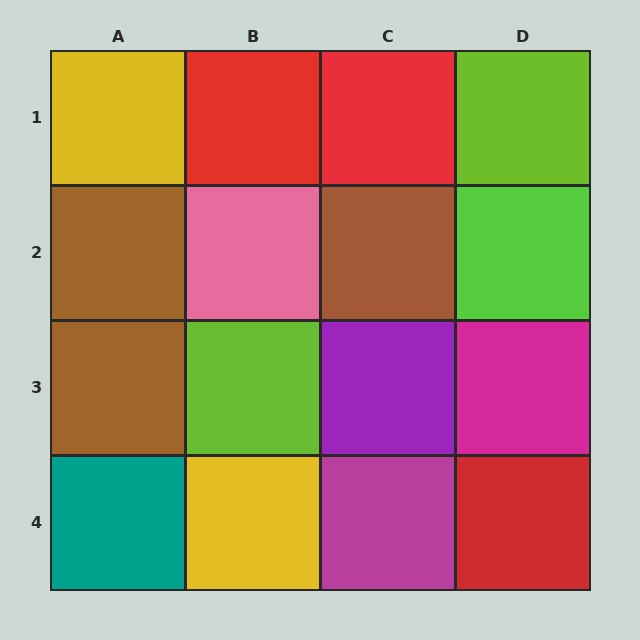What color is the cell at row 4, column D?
Red.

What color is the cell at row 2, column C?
Brown.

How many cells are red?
3 cells are red.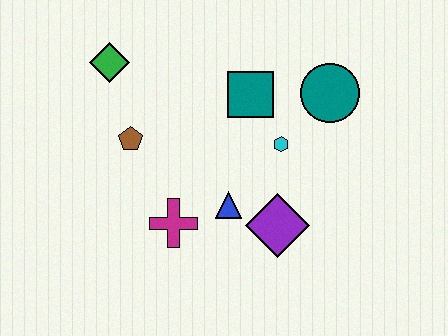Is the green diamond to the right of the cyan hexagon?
No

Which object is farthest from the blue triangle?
The green diamond is farthest from the blue triangle.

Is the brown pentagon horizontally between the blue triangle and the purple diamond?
No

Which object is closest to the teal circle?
The cyan hexagon is closest to the teal circle.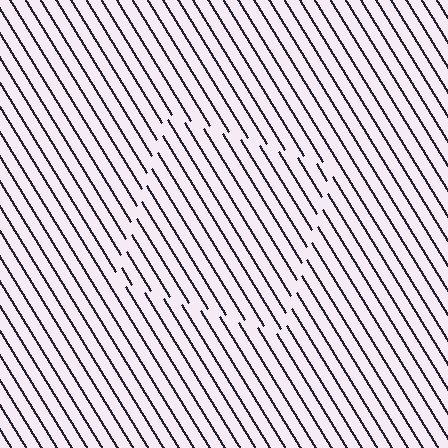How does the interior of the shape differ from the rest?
The interior of the shape contains the same grating, shifted by half a period — the contour is defined by the phase discontinuity where line-ends from the inner and outer gratings abut.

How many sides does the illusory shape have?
4 sides — the line-ends trace a square.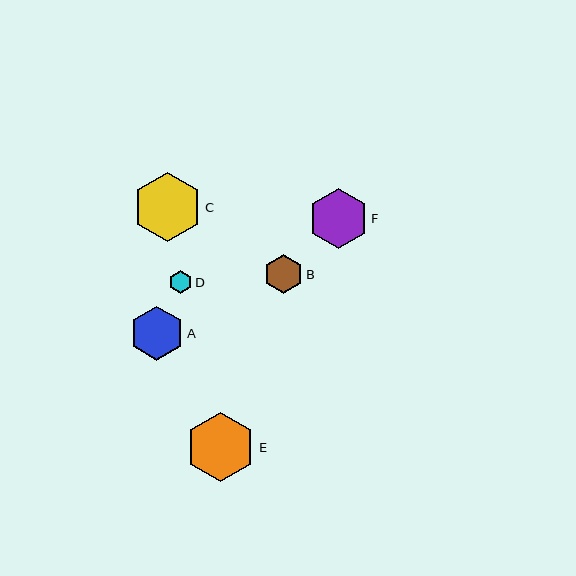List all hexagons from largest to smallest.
From largest to smallest: E, C, F, A, B, D.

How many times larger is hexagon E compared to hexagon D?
Hexagon E is approximately 2.9 times the size of hexagon D.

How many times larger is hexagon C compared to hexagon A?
Hexagon C is approximately 1.3 times the size of hexagon A.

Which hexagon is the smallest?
Hexagon D is the smallest with a size of approximately 24 pixels.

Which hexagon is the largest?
Hexagon E is the largest with a size of approximately 70 pixels.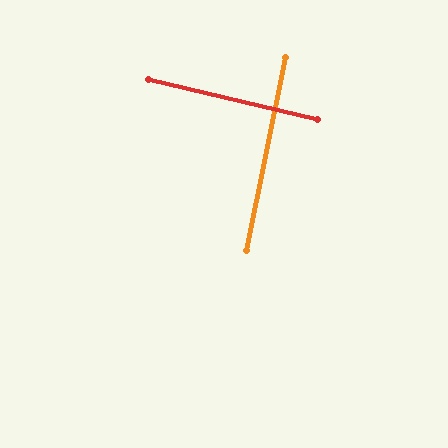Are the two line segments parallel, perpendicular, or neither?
Perpendicular — they meet at approximately 88°.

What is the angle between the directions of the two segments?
Approximately 88 degrees.